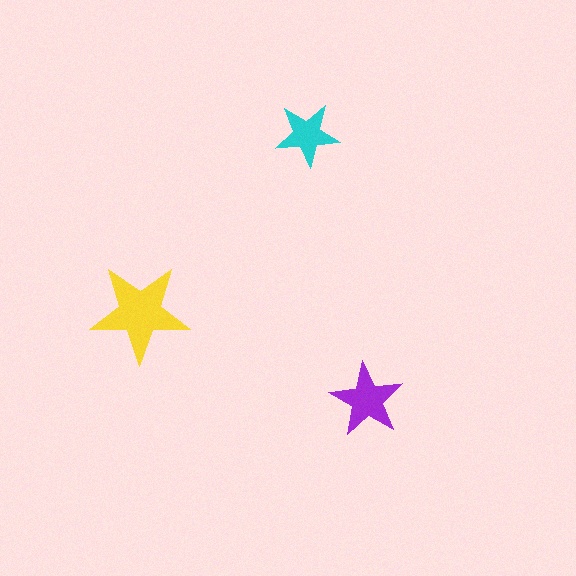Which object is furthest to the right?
The purple star is rightmost.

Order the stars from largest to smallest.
the yellow one, the purple one, the cyan one.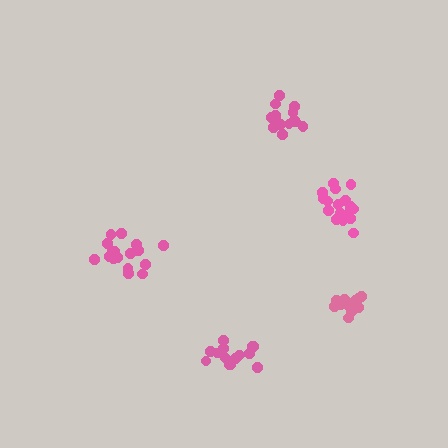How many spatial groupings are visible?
There are 5 spatial groupings.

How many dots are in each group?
Group 1: 15 dots, Group 2: 14 dots, Group 3: 14 dots, Group 4: 18 dots, Group 5: 17 dots (78 total).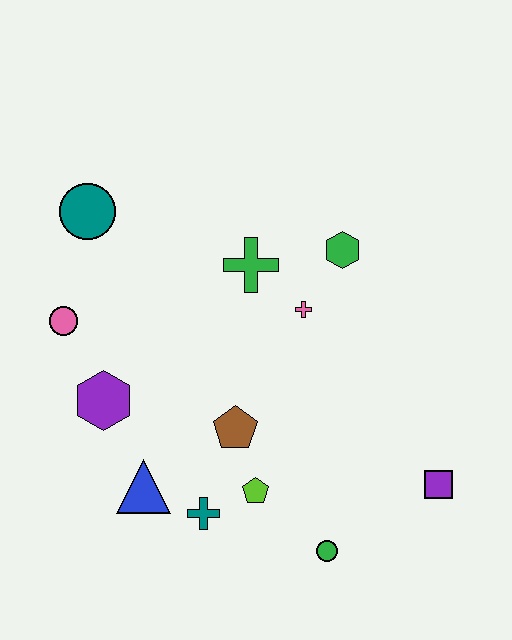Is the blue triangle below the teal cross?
No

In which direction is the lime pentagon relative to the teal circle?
The lime pentagon is below the teal circle.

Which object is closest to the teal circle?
The pink circle is closest to the teal circle.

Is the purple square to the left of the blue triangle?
No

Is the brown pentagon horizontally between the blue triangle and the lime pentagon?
Yes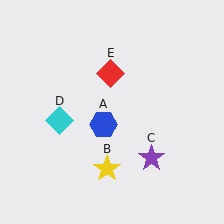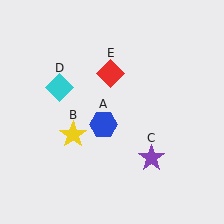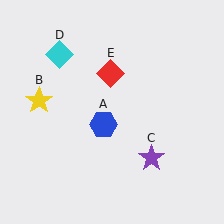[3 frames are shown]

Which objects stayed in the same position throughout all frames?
Blue hexagon (object A) and purple star (object C) and red diamond (object E) remained stationary.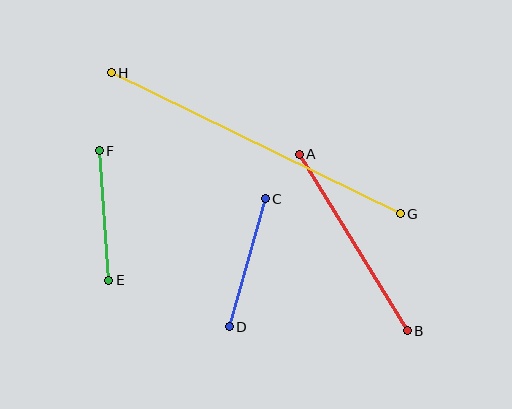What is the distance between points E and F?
The distance is approximately 129 pixels.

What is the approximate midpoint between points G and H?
The midpoint is at approximately (256, 143) pixels.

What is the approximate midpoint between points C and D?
The midpoint is at approximately (247, 263) pixels.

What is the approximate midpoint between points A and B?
The midpoint is at approximately (353, 242) pixels.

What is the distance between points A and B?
The distance is approximately 207 pixels.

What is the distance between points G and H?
The distance is approximately 322 pixels.